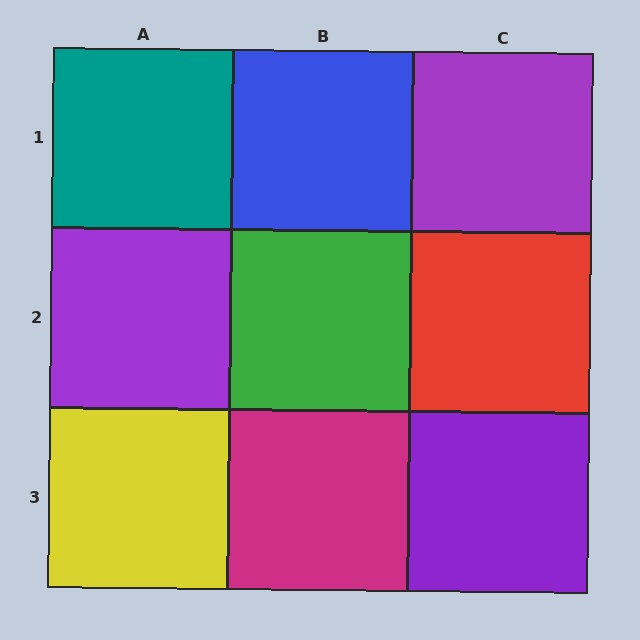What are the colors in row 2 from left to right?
Purple, green, red.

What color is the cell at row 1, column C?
Purple.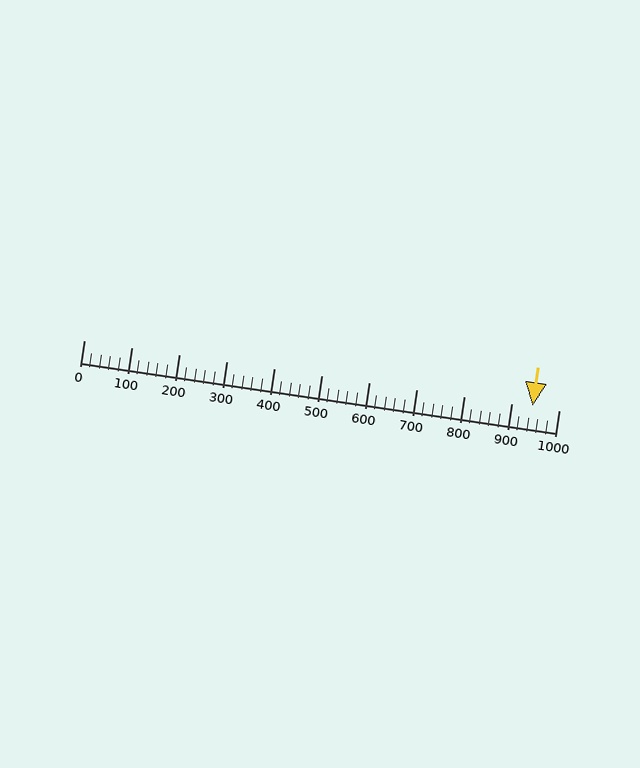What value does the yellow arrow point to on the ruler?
The yellow arrow points to approximately 944.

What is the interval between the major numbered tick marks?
The major tick marks are spaced 100 units apart.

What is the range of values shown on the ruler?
The ruler shows values from 0 to 1000.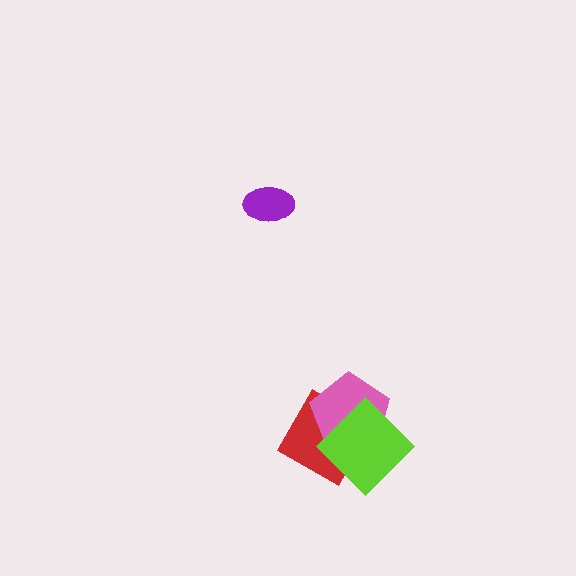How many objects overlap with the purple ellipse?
0 objects overlap with the purple ellipse.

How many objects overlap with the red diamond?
2 objects overlap with the red diamond.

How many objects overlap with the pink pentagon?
2 objects overlap with the pink pentagon.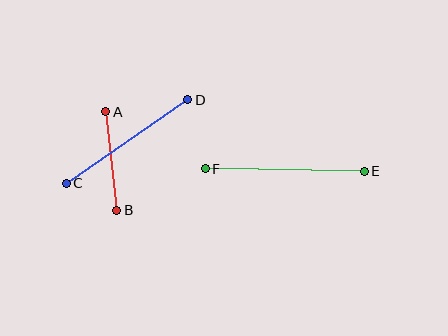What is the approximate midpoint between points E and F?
The midpoint is at approximately (285, 170) pixels.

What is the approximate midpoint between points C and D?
The midpoint is at approximately (127, 142) pixels.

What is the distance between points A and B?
The distance is approximately 99 pixels.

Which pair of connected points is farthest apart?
Points E and F are farthest apart.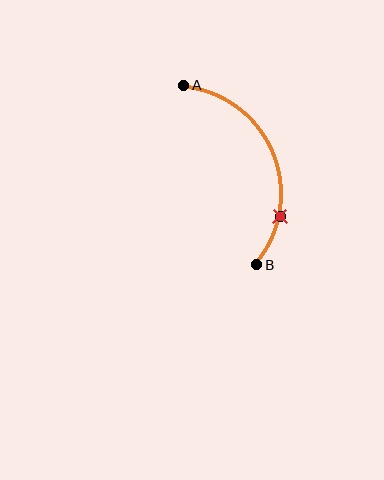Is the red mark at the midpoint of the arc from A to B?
No. The red mark lies on the arc but is closer to endpoint B. The arc midpoint would be at the point on the curve equidistant along the arc from both A and B.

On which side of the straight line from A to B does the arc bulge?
The arc bulges to the right of the straight line connecting A and B.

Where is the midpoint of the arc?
The arc midpoint is the point on the curve farthest from the straight line joining A and B. It sits to the right of that line.